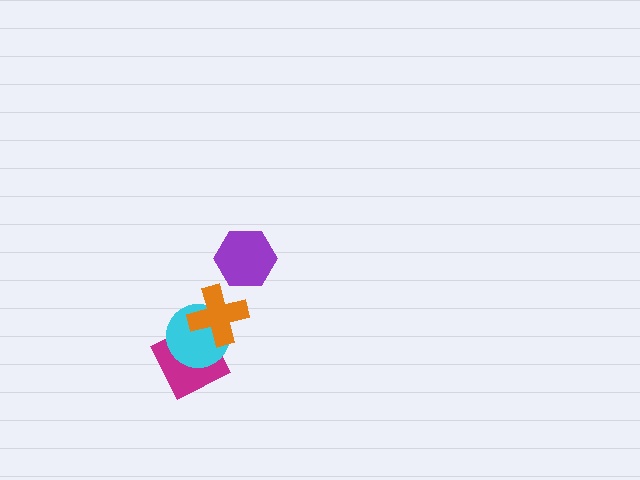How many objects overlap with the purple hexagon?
0 objects overlap with the purple hexagon.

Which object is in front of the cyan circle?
The orange cross is in front of the cyan circle.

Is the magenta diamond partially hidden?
Yes, it is partially covered by another shape.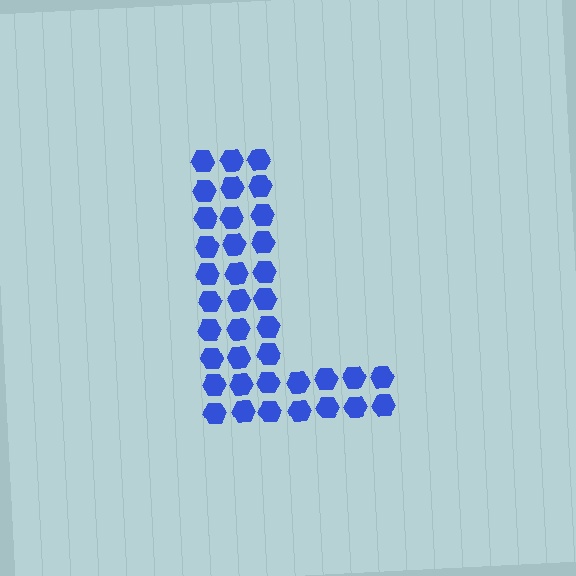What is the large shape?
The large shape is the letter L.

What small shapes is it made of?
It is made of small hexagons.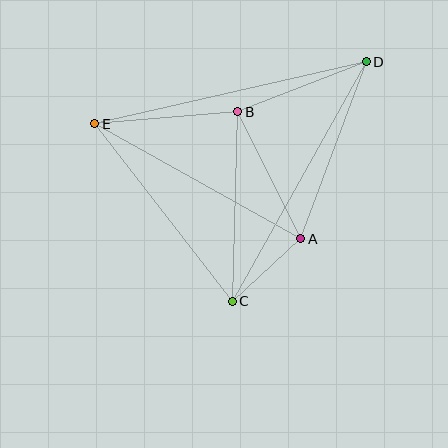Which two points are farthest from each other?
Points D and E are farthest from each other.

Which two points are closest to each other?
Points A and C are closest to each other.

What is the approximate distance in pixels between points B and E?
The distance between B and E is approximately 144 pixels.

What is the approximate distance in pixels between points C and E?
The distance between C and E is approximately 224 pixels.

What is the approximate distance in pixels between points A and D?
The distance between A and D is approximately 189 pixels.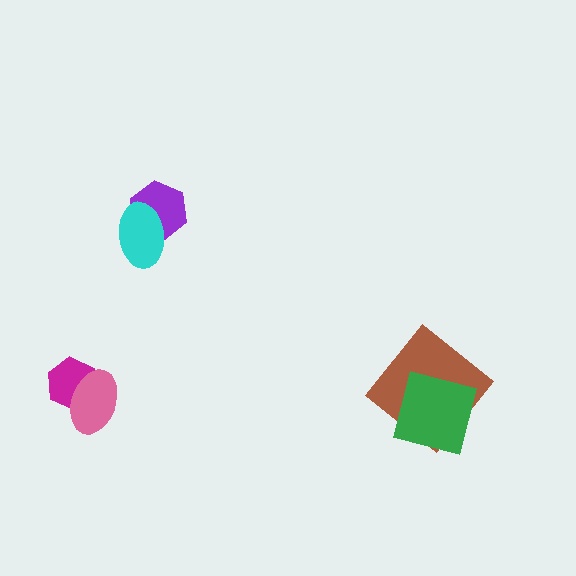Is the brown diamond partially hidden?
Yes, it is partially covered by another shape.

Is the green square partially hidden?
No, no other shape covers it.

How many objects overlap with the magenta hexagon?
1 object overlaps with the magenta hexagon.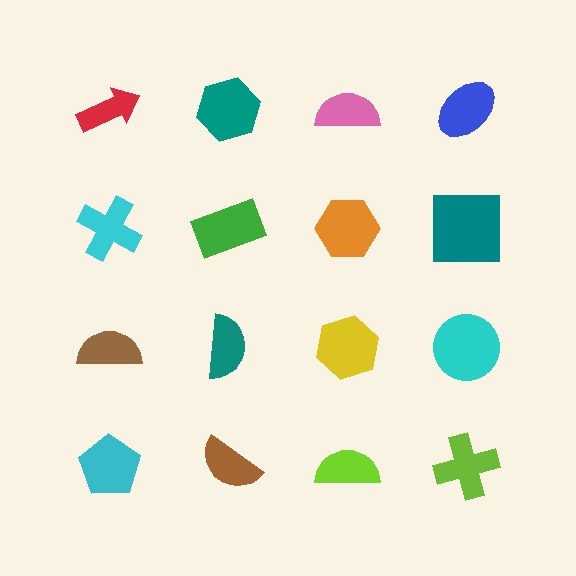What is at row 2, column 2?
A green rectangle.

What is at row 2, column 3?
An orange hexagon.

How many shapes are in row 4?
4 shapes.